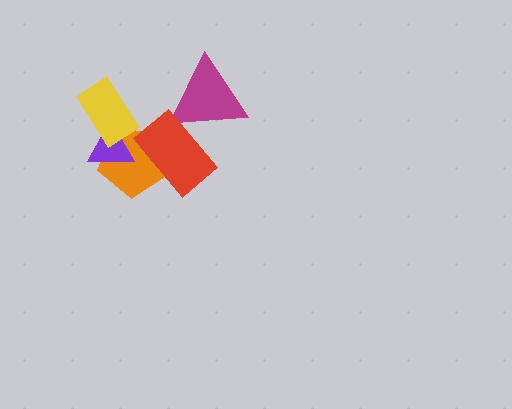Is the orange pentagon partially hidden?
Yes, it is partially covered by another shape.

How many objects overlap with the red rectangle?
2 objects overlap with the red rectangle.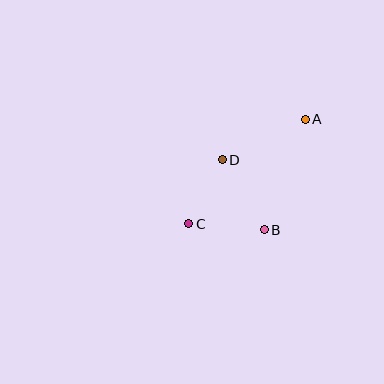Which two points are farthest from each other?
Points A and C are farthest from each other.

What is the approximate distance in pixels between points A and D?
The distance between A and D is approximately 92 pixels.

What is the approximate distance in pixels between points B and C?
The distance between B and C is approximately 76 pixels.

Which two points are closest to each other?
Points C and D are closest to each other.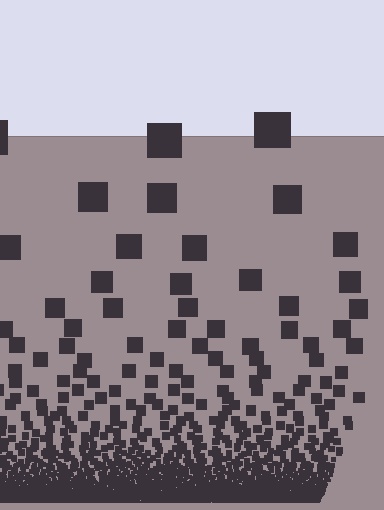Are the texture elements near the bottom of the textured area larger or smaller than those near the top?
Smaller. The gradient is inverted — elements near the bottom are smaller and denser.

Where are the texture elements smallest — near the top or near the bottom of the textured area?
Near the bottom.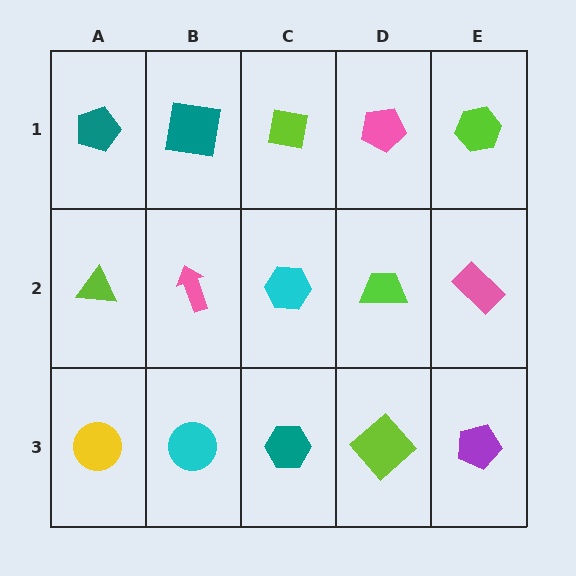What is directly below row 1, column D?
A lime trapezoid.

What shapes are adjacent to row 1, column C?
A cyan hexagon (row 2, column C), a teal square (row 1, column B), a pink pentagon (row 1, column D).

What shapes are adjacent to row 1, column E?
A pink rectangle (row 2, column E), a pink pentagon (row 1, column D).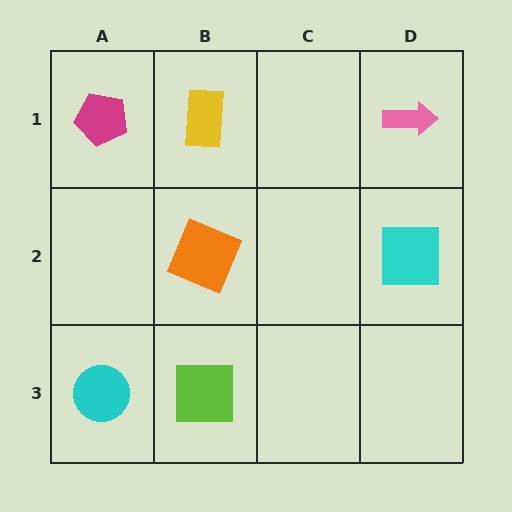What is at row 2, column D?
A cyan square.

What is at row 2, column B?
An orange square.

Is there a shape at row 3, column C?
No, that cell is empty.